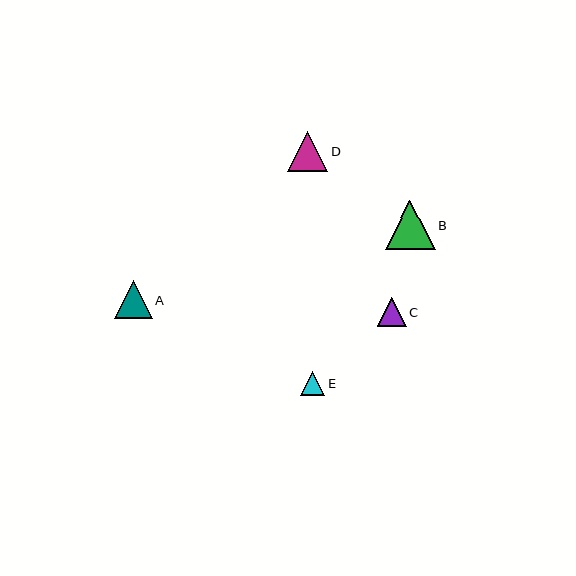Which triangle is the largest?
Triangle B is the largest with a size of approximately 50 pixels.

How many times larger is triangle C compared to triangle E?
Triangle C is approximately 1.2 times the size of triangle E.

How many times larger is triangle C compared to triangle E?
Triangle C is approximately 1.2 times the size of triangle E.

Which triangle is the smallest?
Triangle E is the smallest with a size of approximately 24 pixels.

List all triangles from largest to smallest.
From largest to smallest: B, D, A, C, E.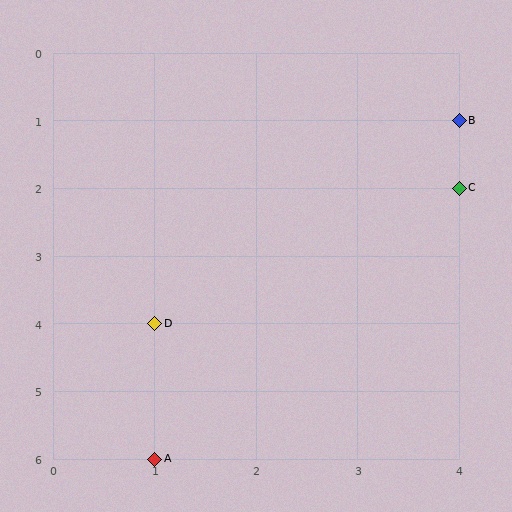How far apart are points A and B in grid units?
Points A and B are 3 columns and 5 rows apart (about 5.8 grid units diagonally).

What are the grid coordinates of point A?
Point A is at grid coordinates (1, 6).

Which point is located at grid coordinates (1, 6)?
Point A is at (1, 6).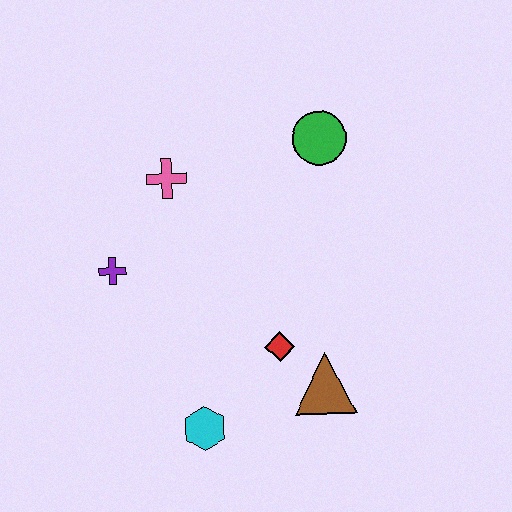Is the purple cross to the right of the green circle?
No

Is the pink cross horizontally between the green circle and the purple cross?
Yes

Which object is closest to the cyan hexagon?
The red diamond is closest to the cyan hexagon.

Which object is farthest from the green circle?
The cyan hexagon is farthest from the green circle.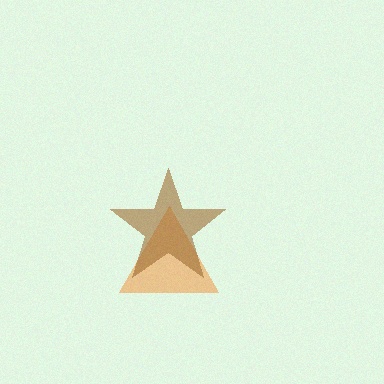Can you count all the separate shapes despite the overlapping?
Yes, there are 2 separate shapes.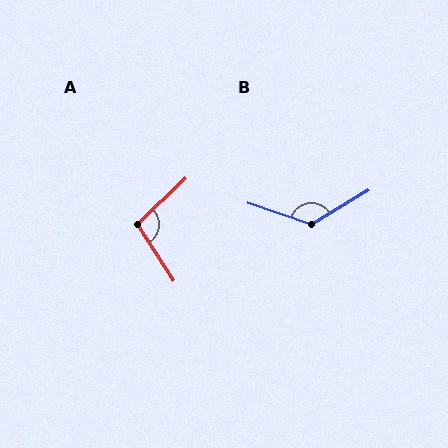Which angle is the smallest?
A, at approximately 102 degrees.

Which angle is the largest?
B, at approximately 130 degrees.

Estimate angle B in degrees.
Approximately 130 degrees.